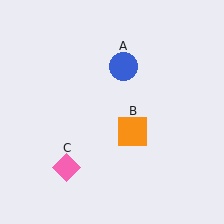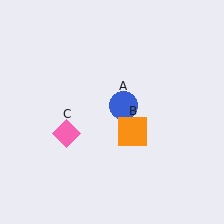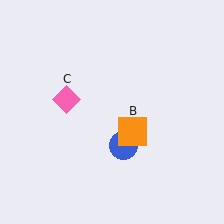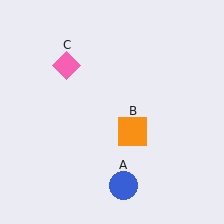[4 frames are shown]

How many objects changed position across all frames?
2 objects changed position: blue circle (object A), pink diamond (object C).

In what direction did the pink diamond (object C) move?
The pink diamond (object C) moved up.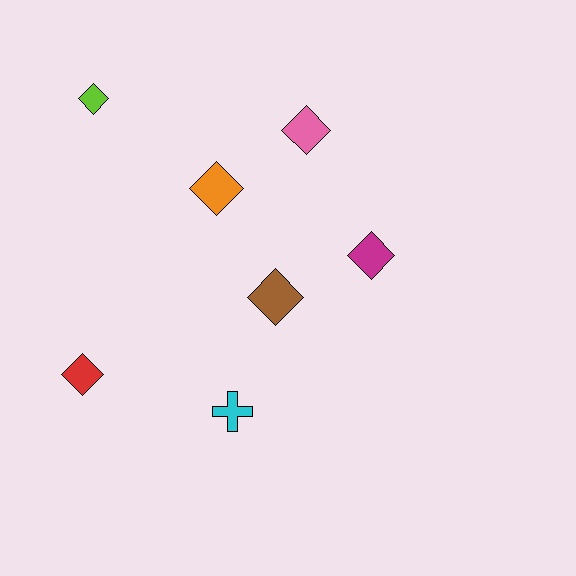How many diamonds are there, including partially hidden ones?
There are 6 diamonds.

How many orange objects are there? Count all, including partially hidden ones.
There is 1 orange object.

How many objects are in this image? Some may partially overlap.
There are 7 objects.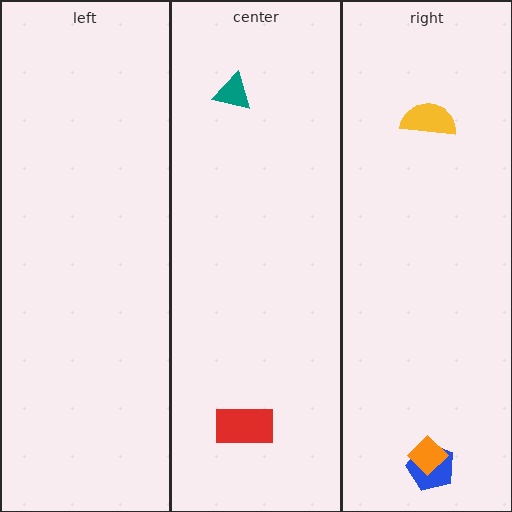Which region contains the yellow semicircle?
The right region.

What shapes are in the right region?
The blue pentagon, the yellow semicircle, the orange diamond.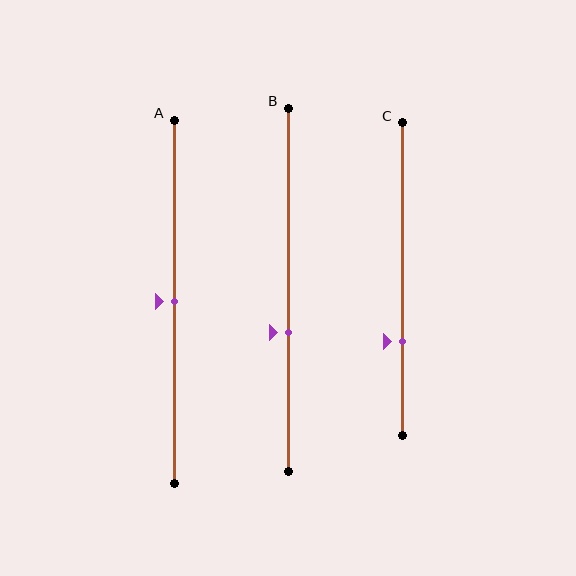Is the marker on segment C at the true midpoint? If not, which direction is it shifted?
No, the marker on segment C is shifted downward by about 20% of the segment length.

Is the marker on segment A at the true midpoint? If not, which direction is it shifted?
Yes, the marker on segment A is at the true midpoint.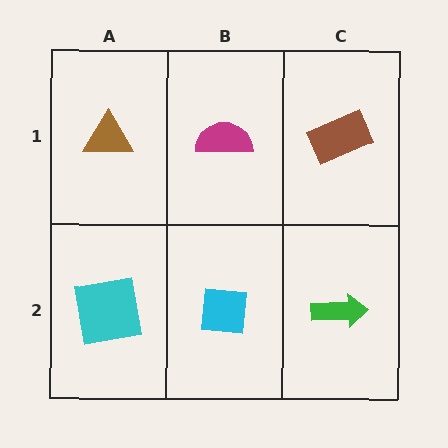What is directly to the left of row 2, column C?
A cyan square.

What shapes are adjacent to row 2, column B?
A magenta semicircle (row 1, column B), a cyan square (row 2, column A), a green arrow (row 2, column C).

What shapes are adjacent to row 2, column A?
A brown triangle (row 1, column A), a cyan square (row 2, column B).